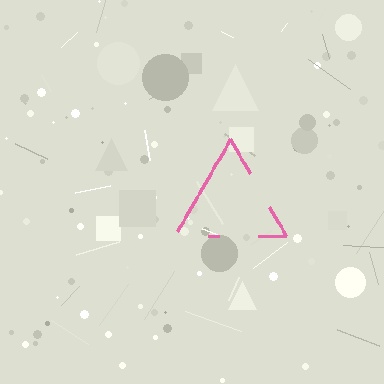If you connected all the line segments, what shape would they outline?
They would outline a triangle.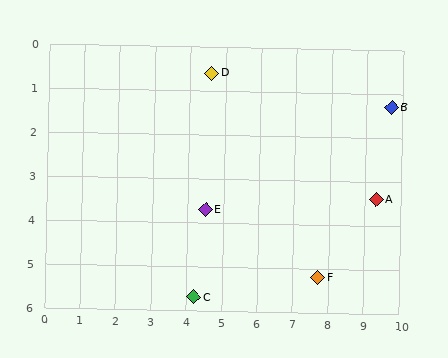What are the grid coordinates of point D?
Point D is at approximately (4.6, 0.6).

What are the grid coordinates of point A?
Point A is at approximately (9.3, 3.4).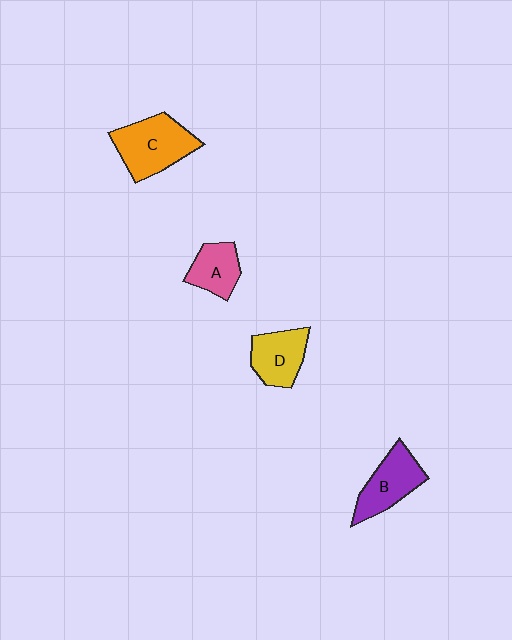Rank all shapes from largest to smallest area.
From largest to smallest: C (orange), B (purple), D (yellow), A (pink).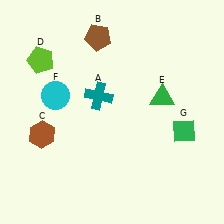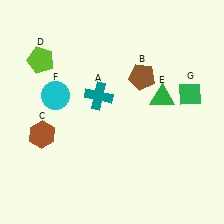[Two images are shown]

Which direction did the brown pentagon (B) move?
The brown pentagon (B) moved right.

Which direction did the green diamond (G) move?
The green diamond (G) moved up.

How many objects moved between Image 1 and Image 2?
2 objects moved between the two images.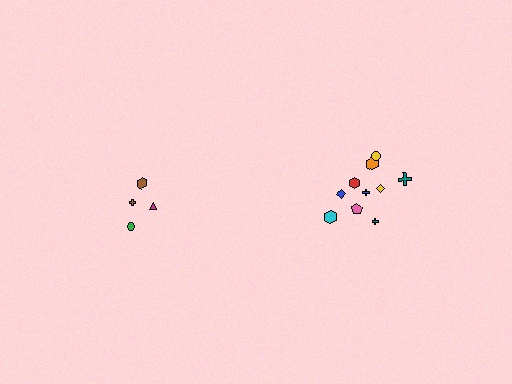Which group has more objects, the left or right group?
The right group.